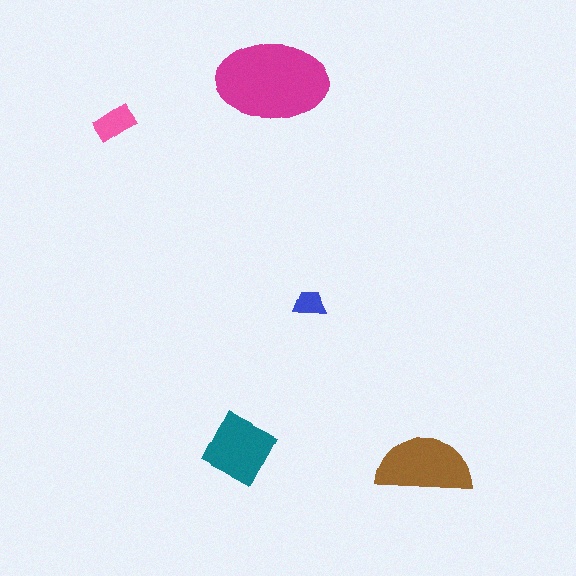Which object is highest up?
The magenta ellipse is topmost.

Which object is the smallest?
The blue trapezoid.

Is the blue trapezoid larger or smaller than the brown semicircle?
Smaller.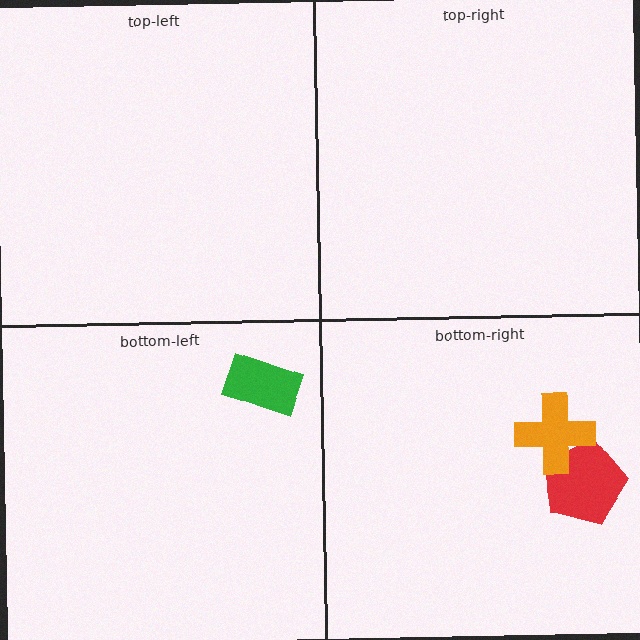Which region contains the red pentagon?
The bottom-right region.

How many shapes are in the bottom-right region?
2.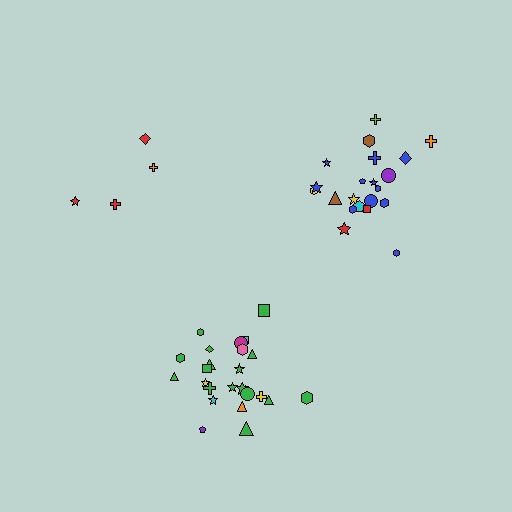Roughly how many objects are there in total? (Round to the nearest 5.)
Roughly 50 objects in total.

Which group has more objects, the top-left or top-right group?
The top-right group.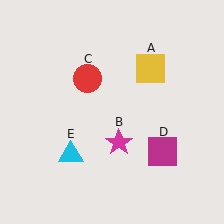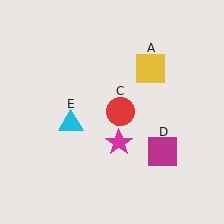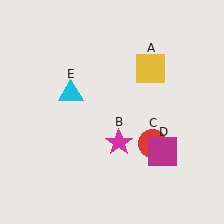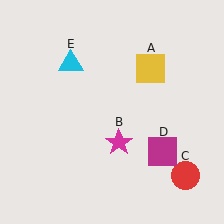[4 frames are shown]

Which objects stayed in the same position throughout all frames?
Yellow square (object A) and magenta star (object B) and magenta square (object D) remained stationary.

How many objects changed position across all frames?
2 objects changed position: red circle (object C), cyan triangle (object E).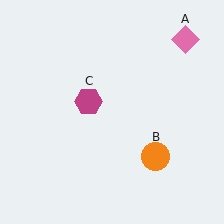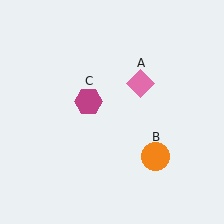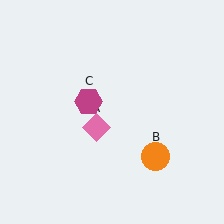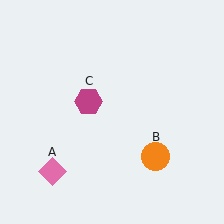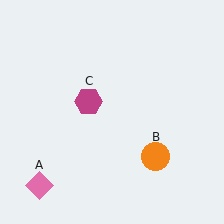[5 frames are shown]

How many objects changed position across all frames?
1 object changed position: pink diamond (object A).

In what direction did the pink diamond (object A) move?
The pink diamond (object A) moved down and to the left.